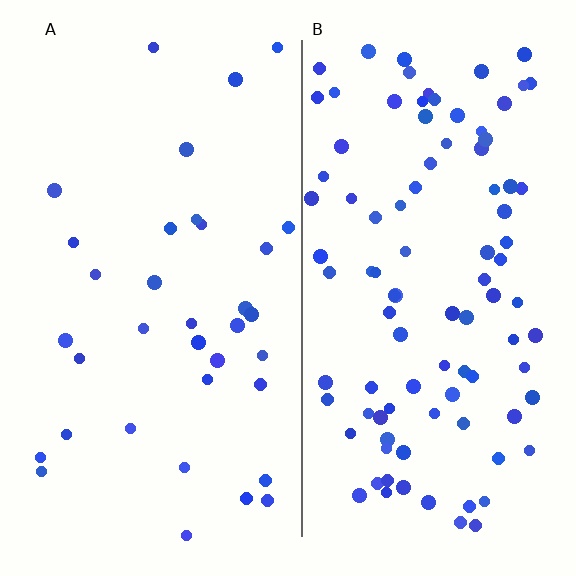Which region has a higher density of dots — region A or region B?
B (the right).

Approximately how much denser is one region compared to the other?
Approximately 2.8× — region B over region A.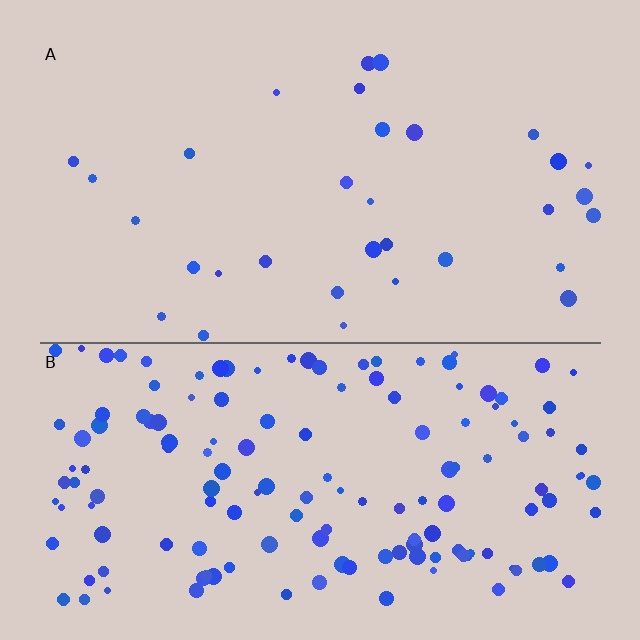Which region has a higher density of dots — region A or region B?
B (the bottom).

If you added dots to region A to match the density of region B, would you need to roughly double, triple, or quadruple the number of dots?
Approximately quadruple.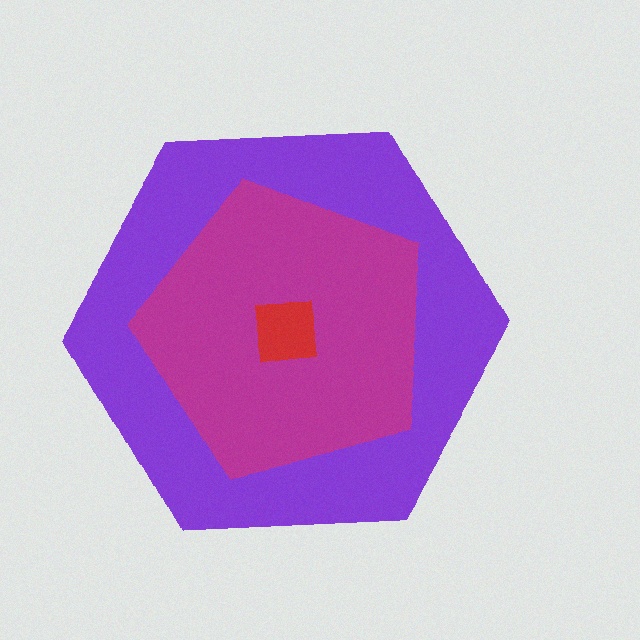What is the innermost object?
The red square.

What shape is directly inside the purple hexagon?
The magenta pentagon.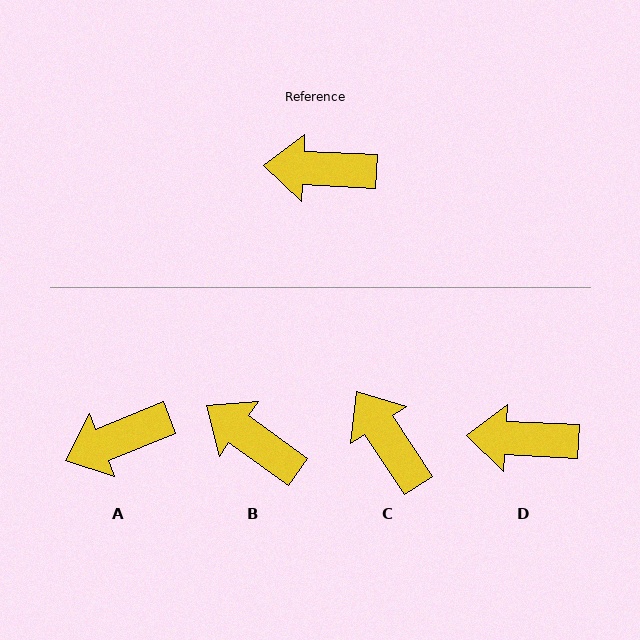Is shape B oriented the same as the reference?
No, it is off by about 33 degrees.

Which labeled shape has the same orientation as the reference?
D.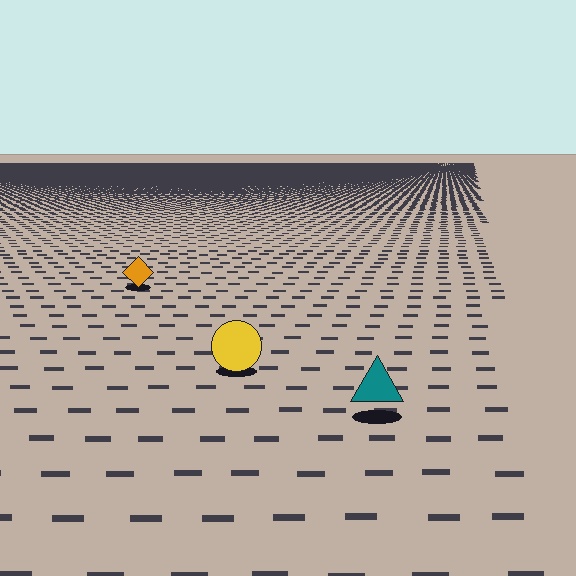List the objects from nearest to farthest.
From nearest to farthest: the teal triangle, the yellow circle, the orange diamond.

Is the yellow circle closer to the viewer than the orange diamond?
Yes. The yellow circle is closer — you can tell from the texture gradient: the ground texture is coarser near it.